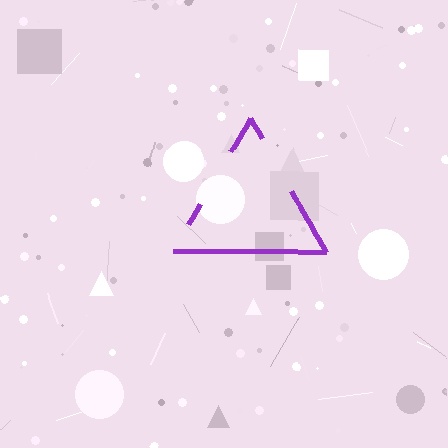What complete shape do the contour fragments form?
The contour fragments form a triangle.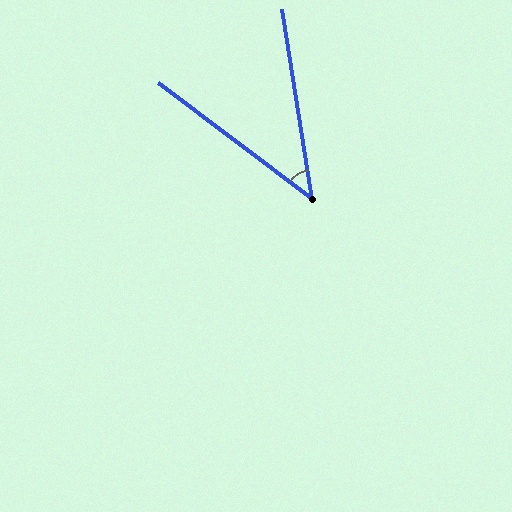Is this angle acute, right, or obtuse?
It is acute.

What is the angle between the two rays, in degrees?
Approximately 44 degrees.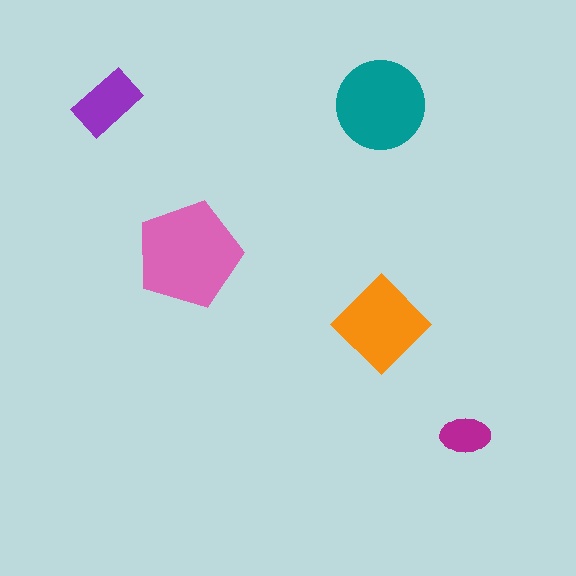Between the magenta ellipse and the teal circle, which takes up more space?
The teal circle.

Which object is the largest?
The pink pentagon.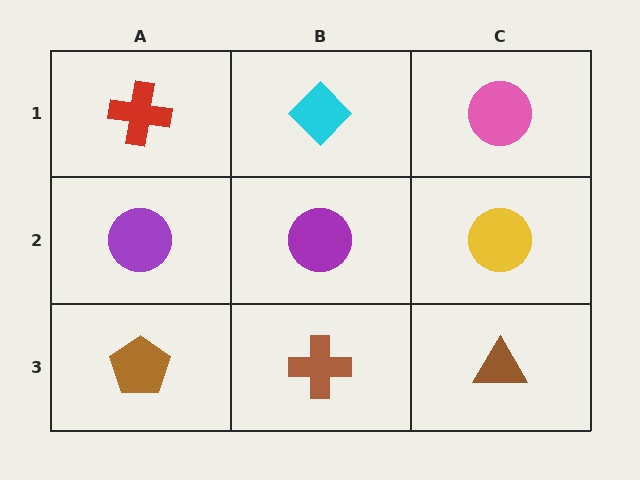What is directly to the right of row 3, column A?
A brown cross.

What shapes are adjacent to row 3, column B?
A purple circle (row 2, column B), a brown pentagon (row 3, column A), a brown triangle (row 3, column C).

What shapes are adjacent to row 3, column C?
A yellow circle (row 2, column C), a brown cross (row 3, column B).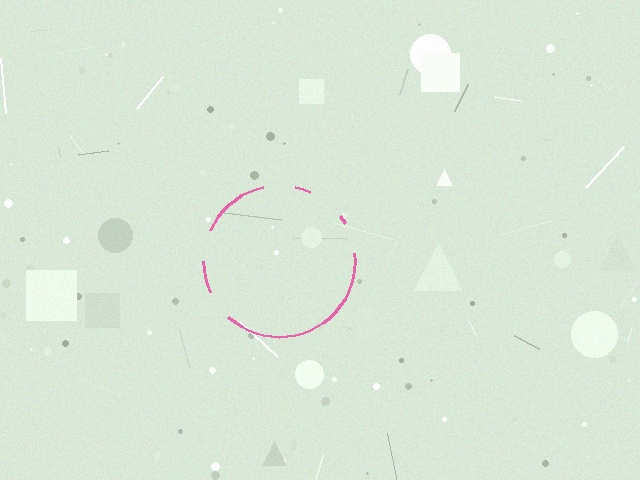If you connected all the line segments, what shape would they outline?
They would outline a circle.